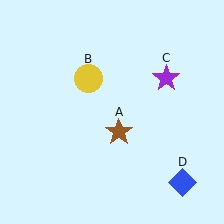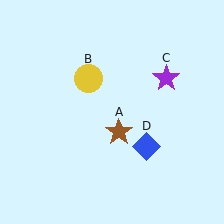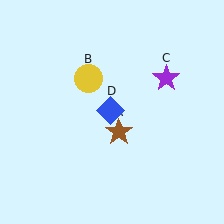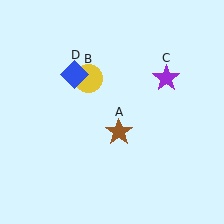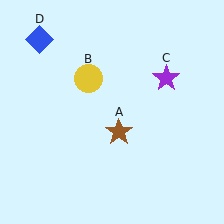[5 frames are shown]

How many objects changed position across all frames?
1 object changed position: blue diamond (object D).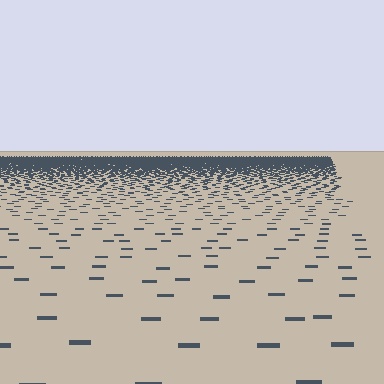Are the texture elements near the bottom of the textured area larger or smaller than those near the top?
Larger. Near the bottom, elements are closer to the viewer and appear at a bigger on-screen size.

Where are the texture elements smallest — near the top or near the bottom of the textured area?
Near the top.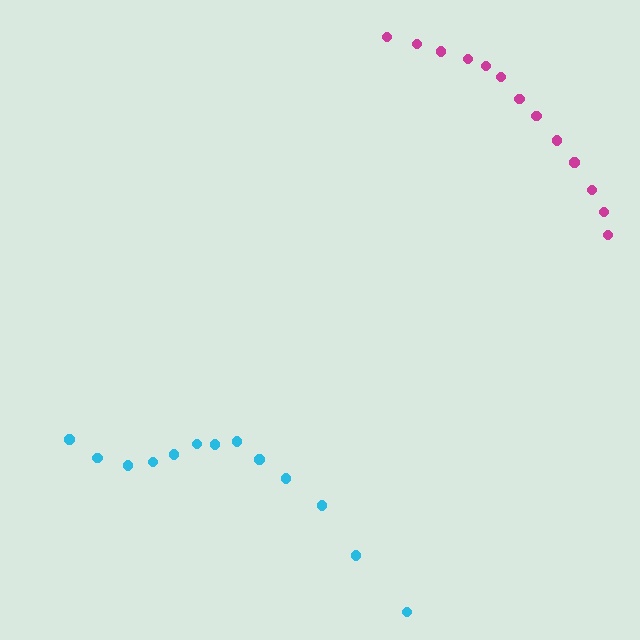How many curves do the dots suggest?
There are 2 distinct paths.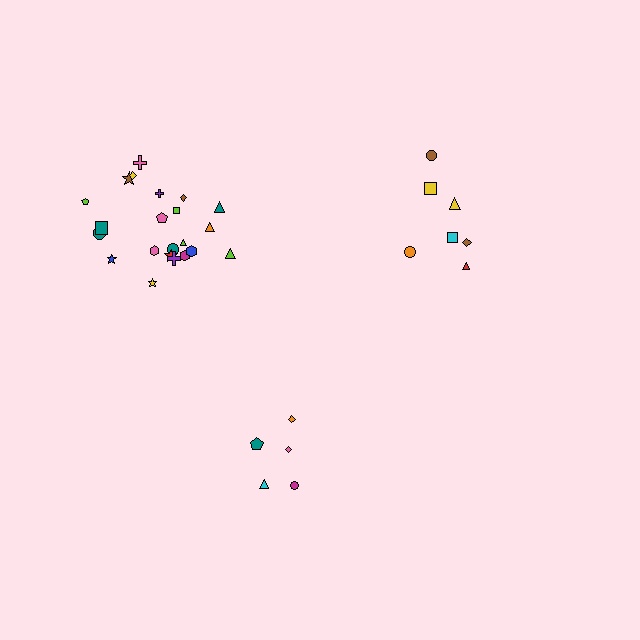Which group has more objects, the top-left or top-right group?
The top-left group.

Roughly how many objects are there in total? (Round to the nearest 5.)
Roughly 35 objects in total.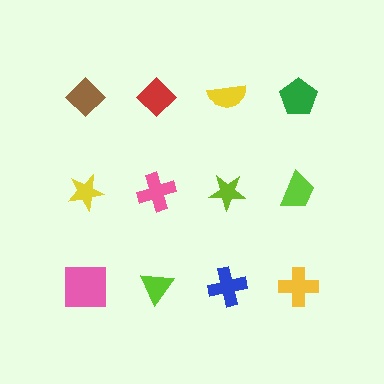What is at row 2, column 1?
A yellow star.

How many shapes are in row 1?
4 shapes.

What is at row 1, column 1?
A brown diamond.